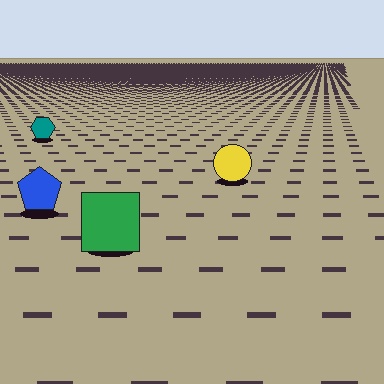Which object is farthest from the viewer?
The teal hexagon is farthest from the viewer. It appears smaller and the ground texture around it is denser.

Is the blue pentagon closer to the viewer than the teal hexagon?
Yes. The blue pentagon is closer — you can tell from the texture gradient: the ground texture is coarser near it.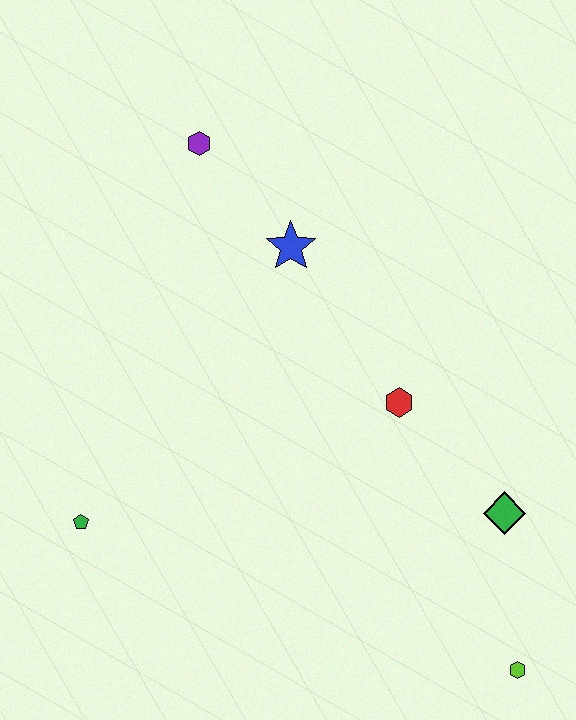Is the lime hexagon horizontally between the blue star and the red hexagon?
No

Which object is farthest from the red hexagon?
The green pentagon is farthest from the red hexagon.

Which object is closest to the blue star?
The purple hexagon is closest to the blue star.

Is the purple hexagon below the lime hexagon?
No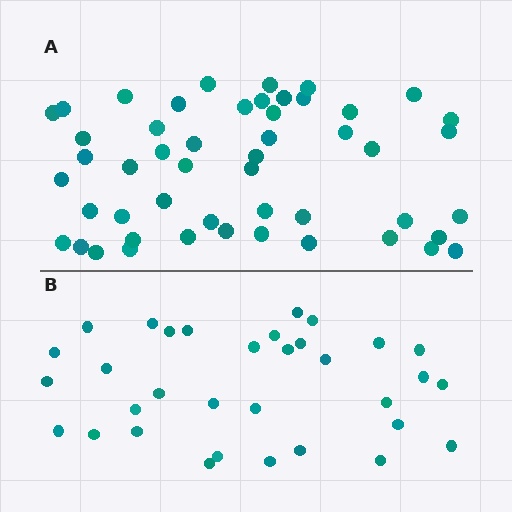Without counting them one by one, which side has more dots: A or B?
Region A (the top region) has more dots.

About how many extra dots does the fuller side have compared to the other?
Region A has approximately 15 more dots than region B.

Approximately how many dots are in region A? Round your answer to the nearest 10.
About 50 dots.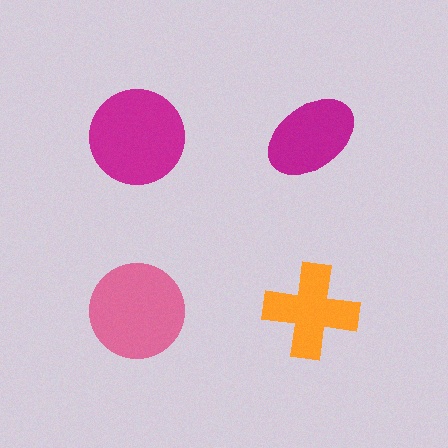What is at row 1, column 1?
A magenta circle.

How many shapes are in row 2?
2 shapes.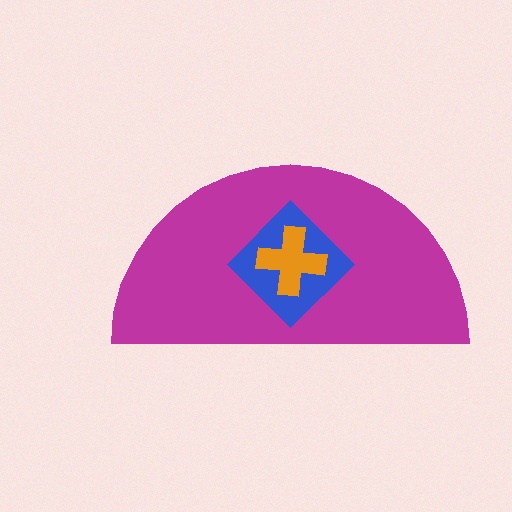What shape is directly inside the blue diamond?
The orange cross.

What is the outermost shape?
The magenta semicircle.